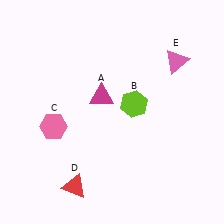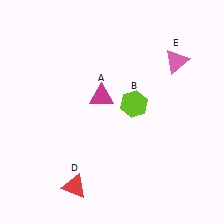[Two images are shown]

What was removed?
The pink hexagon (C) was removed in Image 2.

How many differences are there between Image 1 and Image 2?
There is 1 difference between the two images.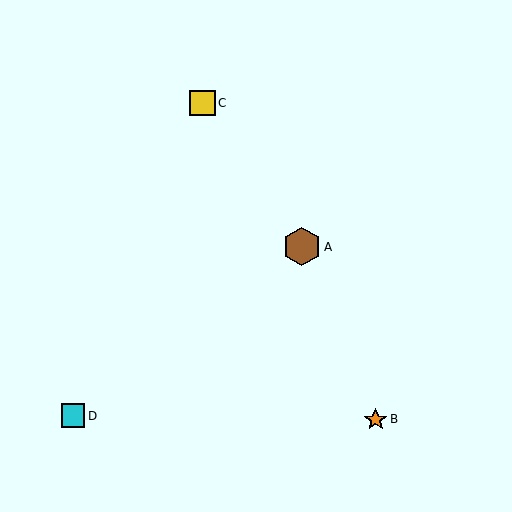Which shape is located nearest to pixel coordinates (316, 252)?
The brown hexagon (labeled A) at (302, 247) is nearest to that location.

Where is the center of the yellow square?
The center of the yellow square is at (202, 103).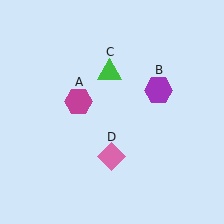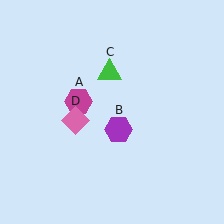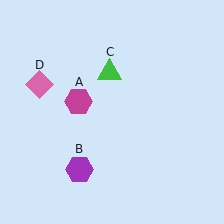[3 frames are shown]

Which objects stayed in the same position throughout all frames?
Magenta hexagon (object A) and green triangle (object C) remained stationary.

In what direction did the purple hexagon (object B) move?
The purple hexagon (object B) moved down and to the left.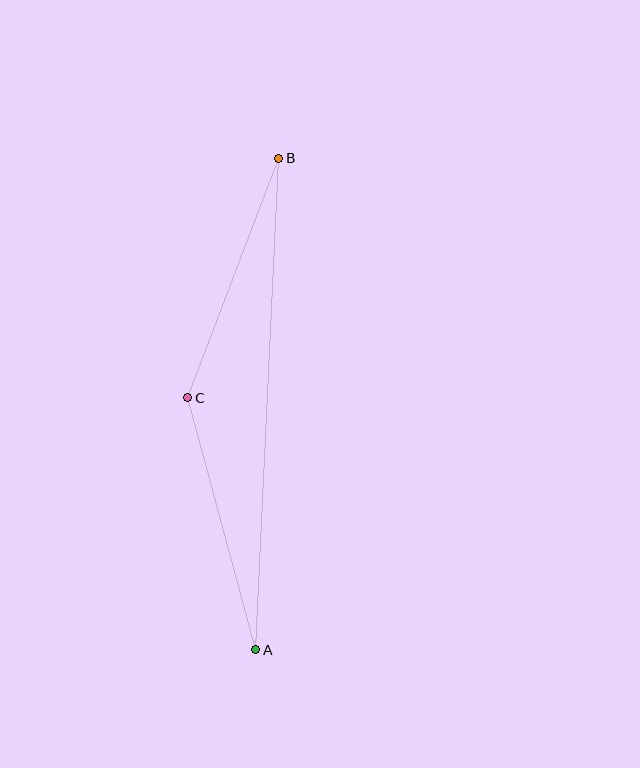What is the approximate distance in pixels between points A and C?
The distance between A and C is approximately 261 pixels.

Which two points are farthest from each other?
Points A and B are farthest from each other.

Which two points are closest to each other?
Points B and C are closest to each other.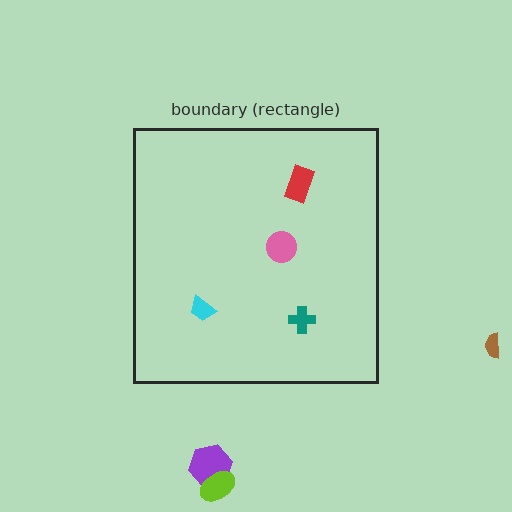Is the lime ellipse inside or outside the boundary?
Outside.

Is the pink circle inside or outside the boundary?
Inside.